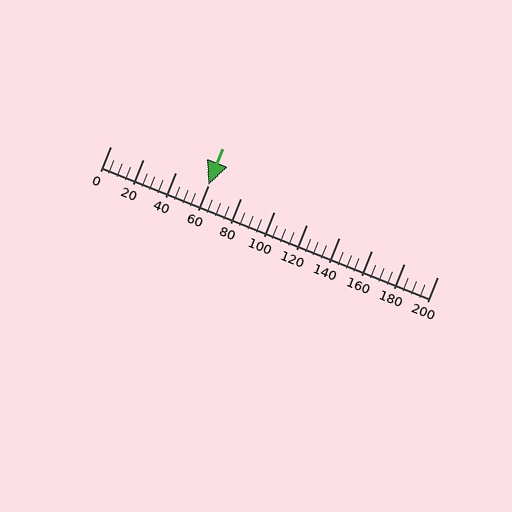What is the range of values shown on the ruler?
The ruler shows values from 0 to 200.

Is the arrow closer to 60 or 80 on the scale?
The arrow is closer to 60.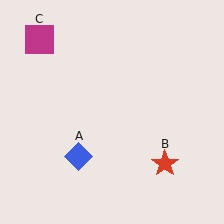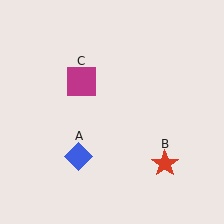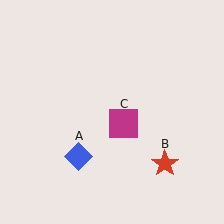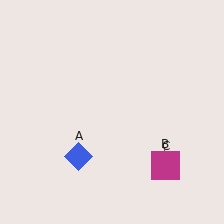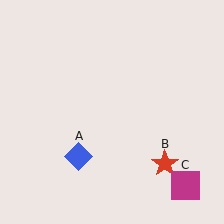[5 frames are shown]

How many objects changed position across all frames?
1 object changed position: magenta square (object C).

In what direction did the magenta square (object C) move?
The magenta square (object C) moved down and to the right.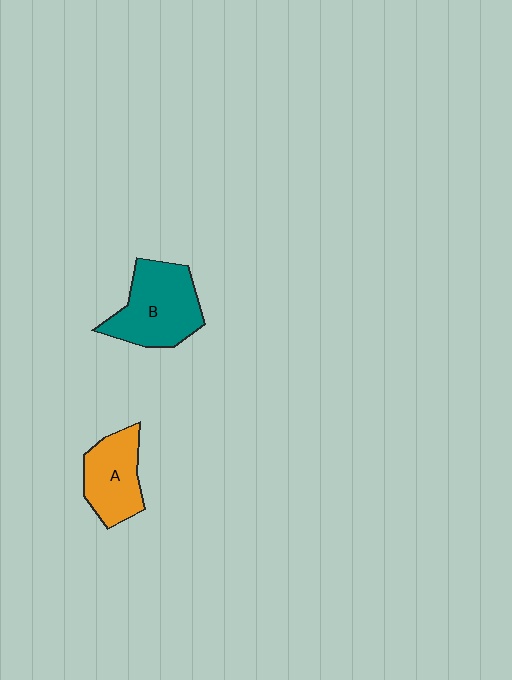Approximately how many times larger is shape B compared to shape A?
Approximately 1.3 times.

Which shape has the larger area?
Shape B (teal).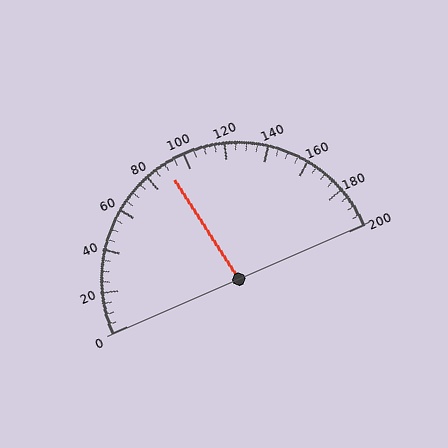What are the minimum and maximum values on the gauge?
The gauge ranges from 0 to 200.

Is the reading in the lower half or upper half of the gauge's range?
The reading is in the lower half of the range (0 to 200).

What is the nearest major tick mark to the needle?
The nearest major tick mark is 80.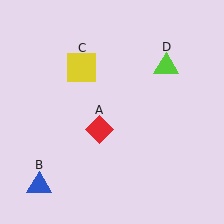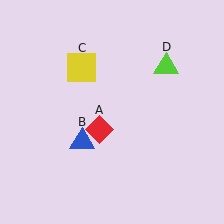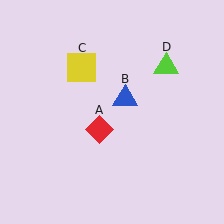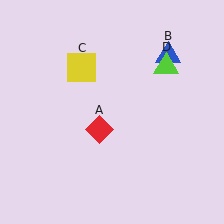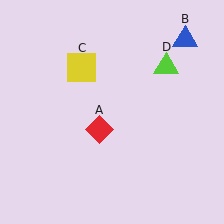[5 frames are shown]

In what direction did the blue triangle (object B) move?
The blue triangle (object B) moved up and to the right.